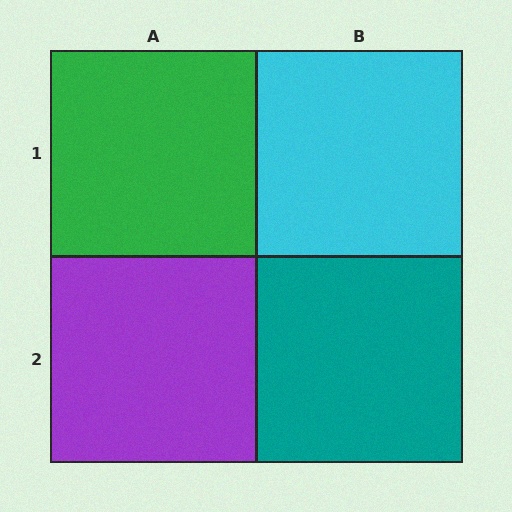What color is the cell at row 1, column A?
Green.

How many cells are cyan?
1 cell is cyan.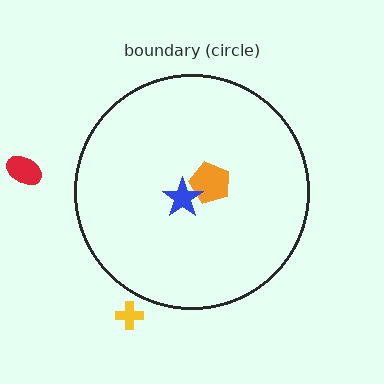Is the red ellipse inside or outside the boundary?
Outside.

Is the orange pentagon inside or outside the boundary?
Inside.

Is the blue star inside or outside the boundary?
Inside.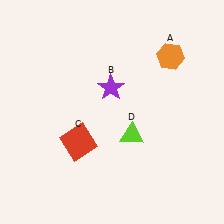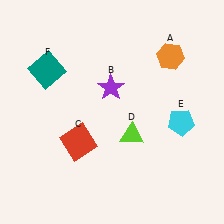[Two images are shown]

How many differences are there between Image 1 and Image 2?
There are 2 differences between the two images.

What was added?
A cyan pentagon (E), a teal square (F) were added in Image 2.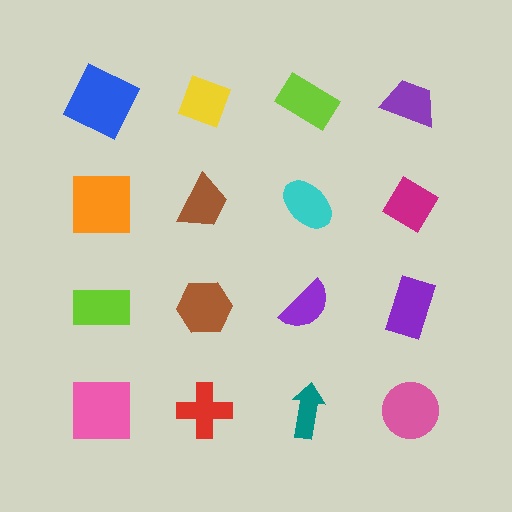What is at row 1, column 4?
A purple trapezoid.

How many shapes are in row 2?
4 shapes.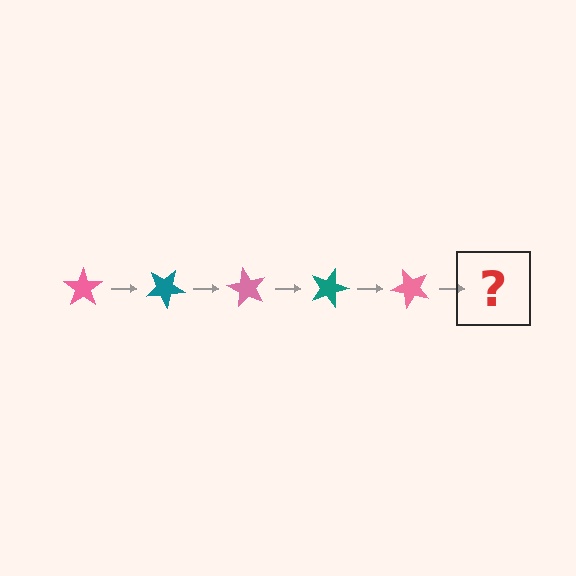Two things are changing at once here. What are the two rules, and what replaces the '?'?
The two rules are that it rotates 30 degrees each step and the color cycles through pink and teal. The '?' should be a teal star, rotated 150 degrees from the start.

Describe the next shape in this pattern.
It should be a teal star, rotated 150 degrees from the start.